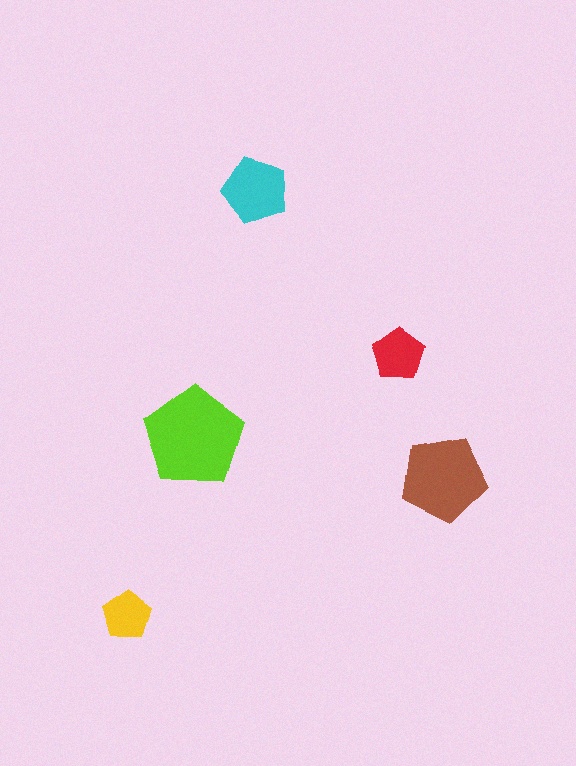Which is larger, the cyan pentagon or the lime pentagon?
The lime one.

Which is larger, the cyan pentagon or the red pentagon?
The cyan one.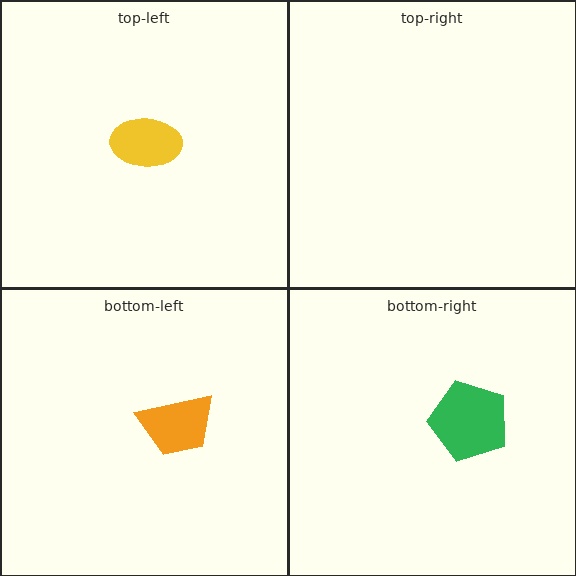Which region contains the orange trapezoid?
The bottom-left region.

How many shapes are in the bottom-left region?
1.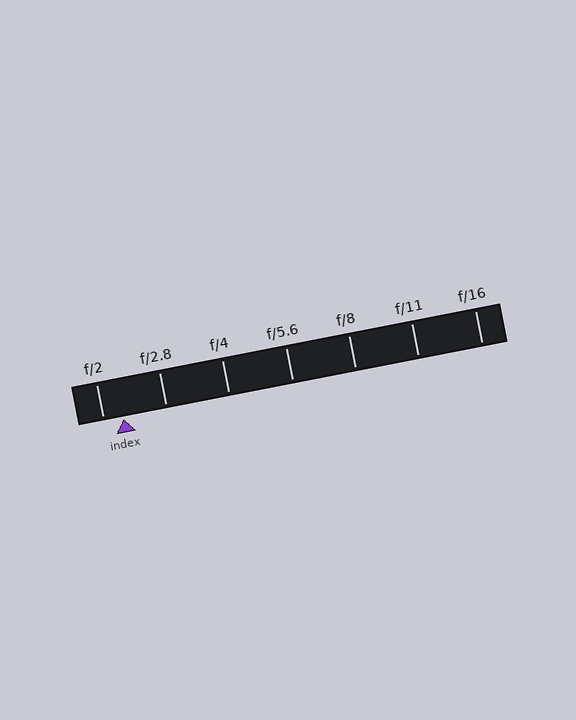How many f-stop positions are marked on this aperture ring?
There are 7 f-stop positions marked.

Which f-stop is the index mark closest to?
The index mark is closest to f/2.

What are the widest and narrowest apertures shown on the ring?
The widest aperture shown is f/2 and the narrowest is f/16.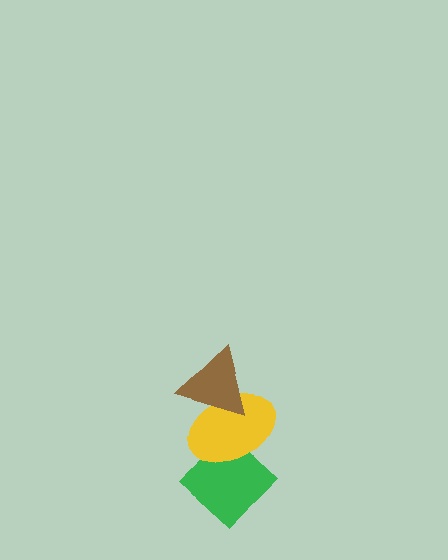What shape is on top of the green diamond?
The yellow ellipse is on top of the green diamond.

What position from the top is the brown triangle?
The brown triangle is 1st from the top.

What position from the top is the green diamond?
The green diamond is 3rd from the top.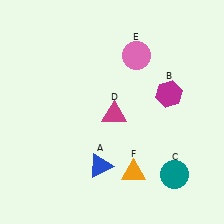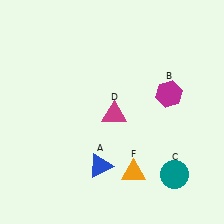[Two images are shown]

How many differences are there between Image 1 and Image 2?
There is 1 difference between the two images.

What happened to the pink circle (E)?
The pink circle (E) was removed in Image 2. It was in the top-right area of Image 1.